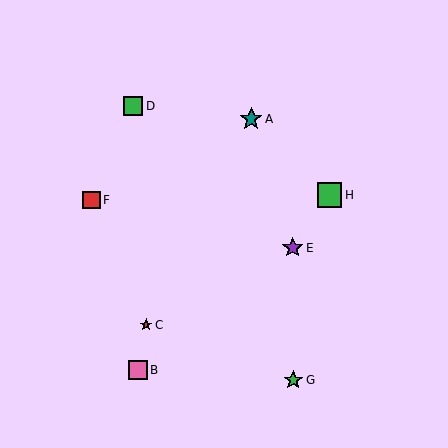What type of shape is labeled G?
Shape G is a green star.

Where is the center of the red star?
The center of the red star is at (146, 325).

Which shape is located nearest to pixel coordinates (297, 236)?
The purple star (labeled E) at (293, 248) is nearest to that location.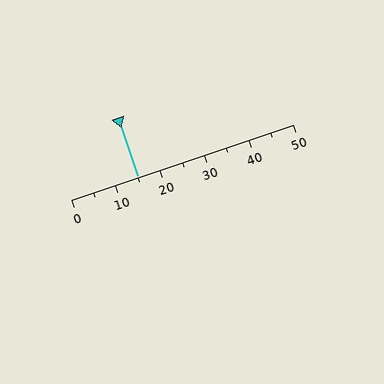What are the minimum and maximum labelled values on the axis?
The axis runs from 0 to 50.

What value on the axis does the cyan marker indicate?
The marker indicates approximately 15.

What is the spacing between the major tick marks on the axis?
The major ticks are spaced 10 apart.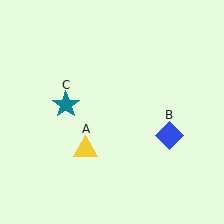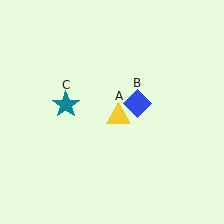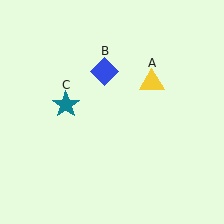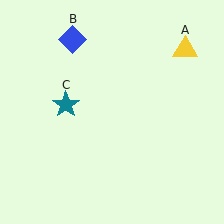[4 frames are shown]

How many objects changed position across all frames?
2 objects changed position: yellow triangle (object A), blue diamond (object B).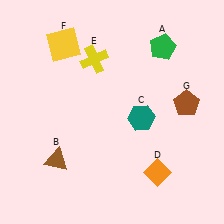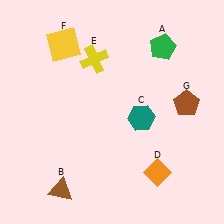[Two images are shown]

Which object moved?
The brown triangle (B) moved down.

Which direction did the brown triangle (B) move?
The brown triangle (B) moved down.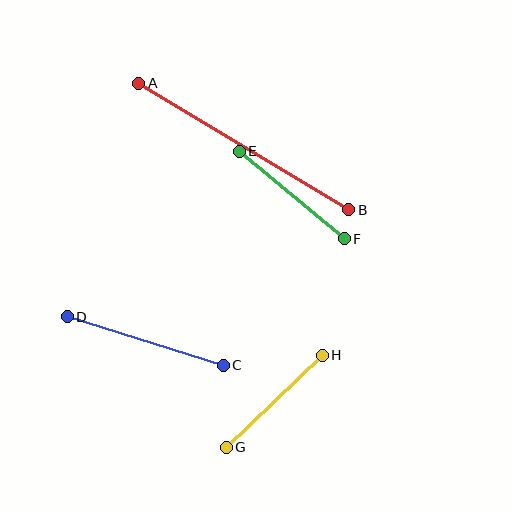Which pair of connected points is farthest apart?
Points A and B are farthest apart.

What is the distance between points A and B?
The distance is approximately 245 pixels.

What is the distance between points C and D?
The distance is approximately 163 pixels.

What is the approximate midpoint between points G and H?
The midpoint is at approximately (274, 401) pixels.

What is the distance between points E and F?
The distance is approximately 137 pixels.